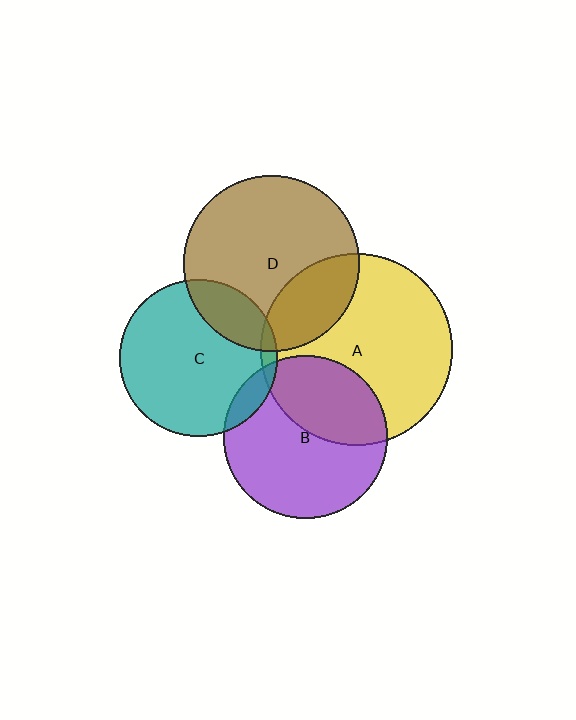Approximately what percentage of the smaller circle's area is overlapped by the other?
Approximately 25%.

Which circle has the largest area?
Circle A (yellow).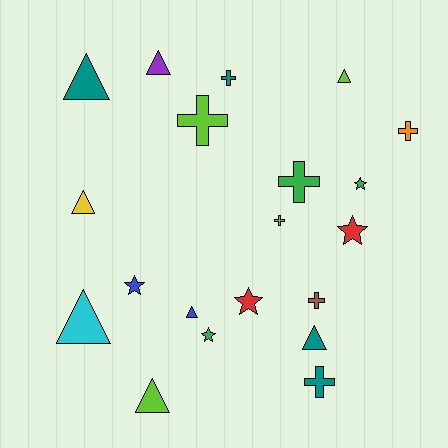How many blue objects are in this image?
There are 2 blue objects.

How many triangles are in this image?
There are 8 triangles.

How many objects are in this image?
There are 20 objects.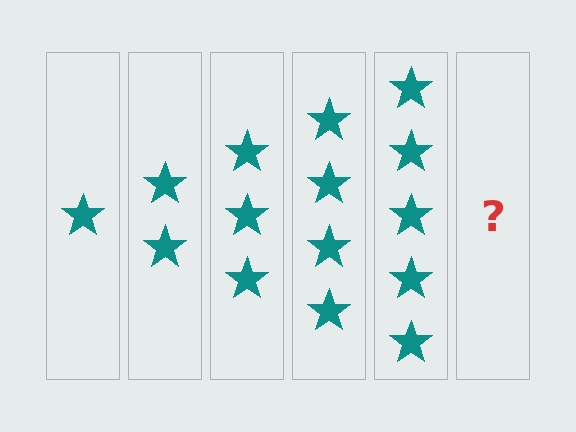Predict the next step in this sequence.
The next step is 6 stars.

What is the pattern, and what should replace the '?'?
The pattern is that each step adds one more star. The '?' should be 6 stars.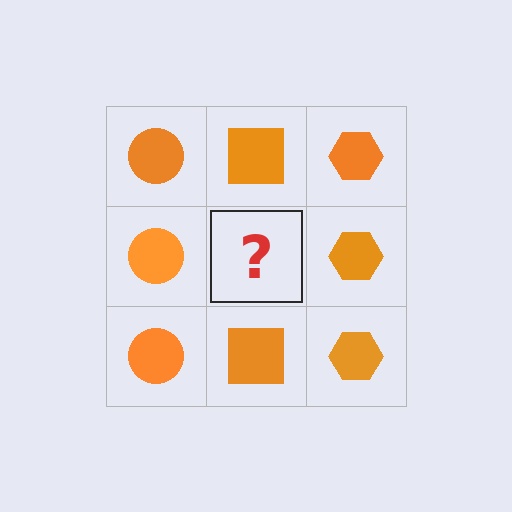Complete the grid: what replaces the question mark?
The question mark should be replaced with an orange square.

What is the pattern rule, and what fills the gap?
The rule is that each column has a consistent shape. The gap should be filled with an orange square.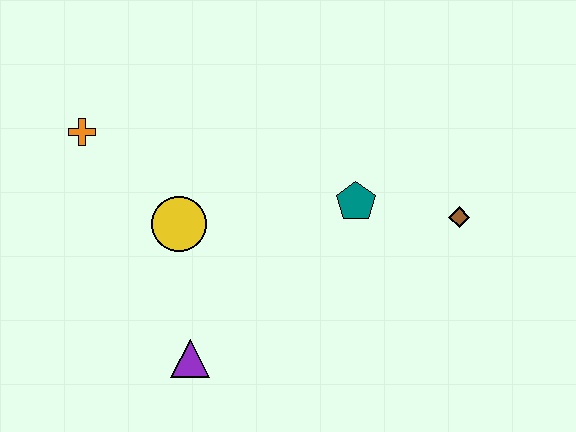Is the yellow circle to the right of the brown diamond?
No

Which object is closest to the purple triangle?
The yellow circle is closest to the purple triangle.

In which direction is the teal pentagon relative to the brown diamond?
The teal pentagon is to the left of the brown diamond.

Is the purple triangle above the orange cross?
No